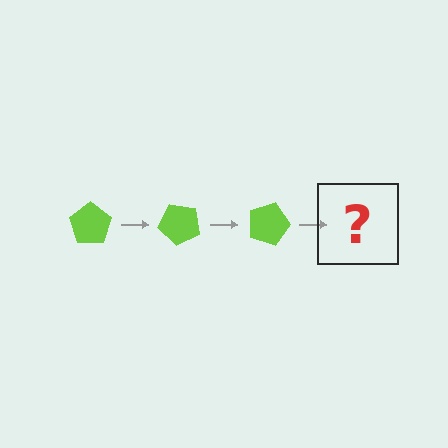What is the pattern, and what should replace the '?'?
The pattern is that the pentagon rotates 45 degrees each step. The '?' should be a lime pentagon rotated 135 degrees.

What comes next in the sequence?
The next element should be a lime pentagon rotated 135 degrees.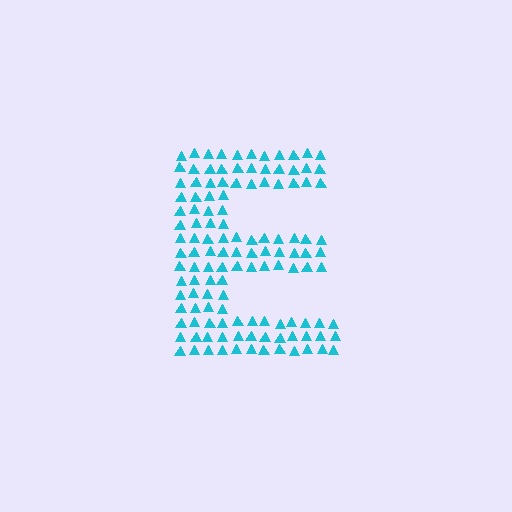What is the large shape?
The large shape is the letter E.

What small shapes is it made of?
It is made of small triangles.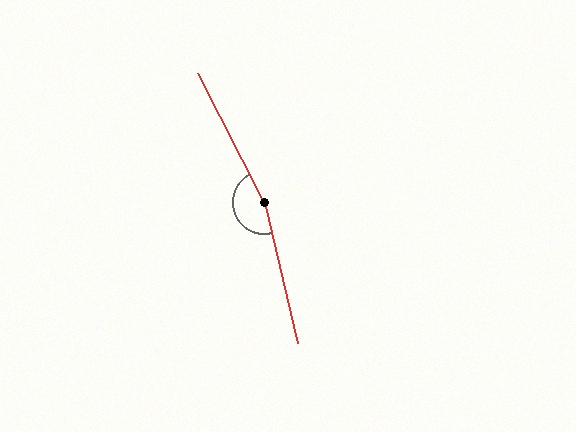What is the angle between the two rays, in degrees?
Approximately 166 degrees.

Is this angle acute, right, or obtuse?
It is obtuse.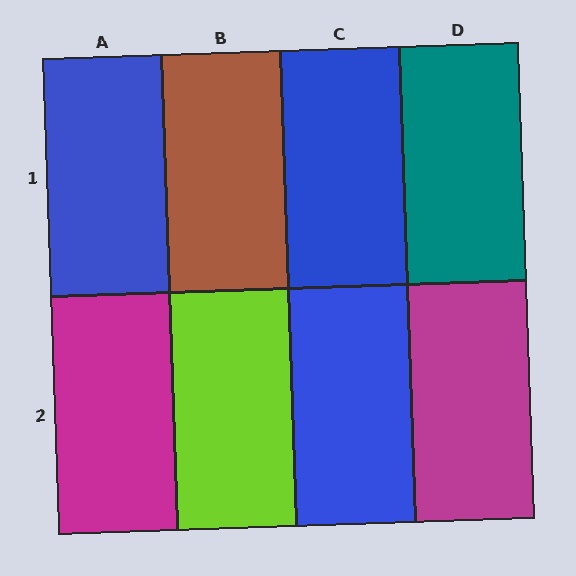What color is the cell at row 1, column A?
Blue.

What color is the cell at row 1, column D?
Teal.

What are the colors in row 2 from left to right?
Magenta, lime, blue, magenta.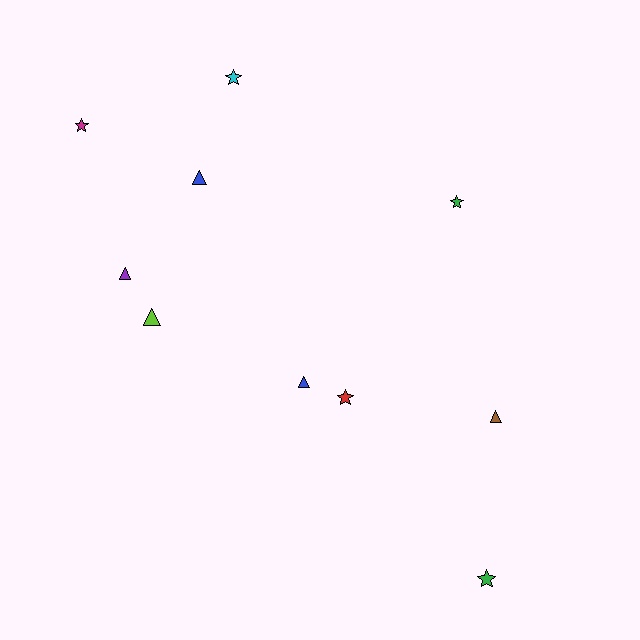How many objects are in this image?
There are 10 objects.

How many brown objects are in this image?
There is 1 brown object.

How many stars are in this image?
There are 5 stars.